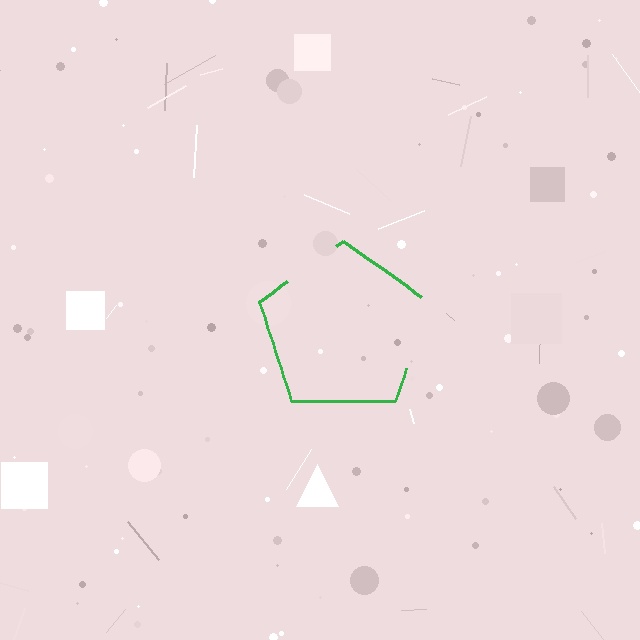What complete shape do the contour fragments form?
The contour fragments form a pentagon.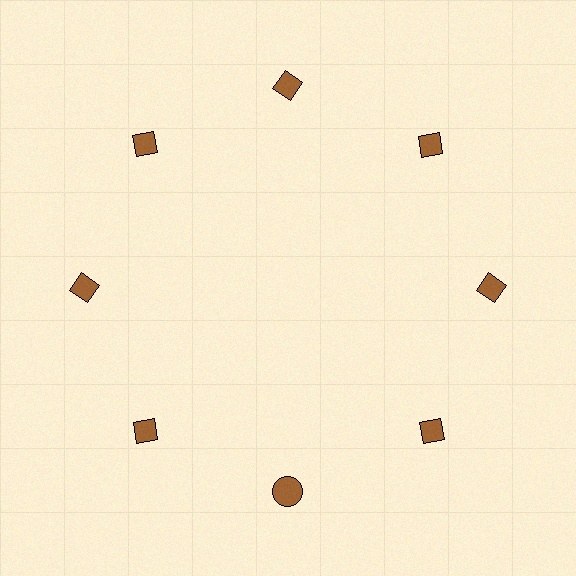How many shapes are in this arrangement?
There are 8 shapes arranged in a ring pattern.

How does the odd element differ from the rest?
It has a different shape: circle instead of diamond.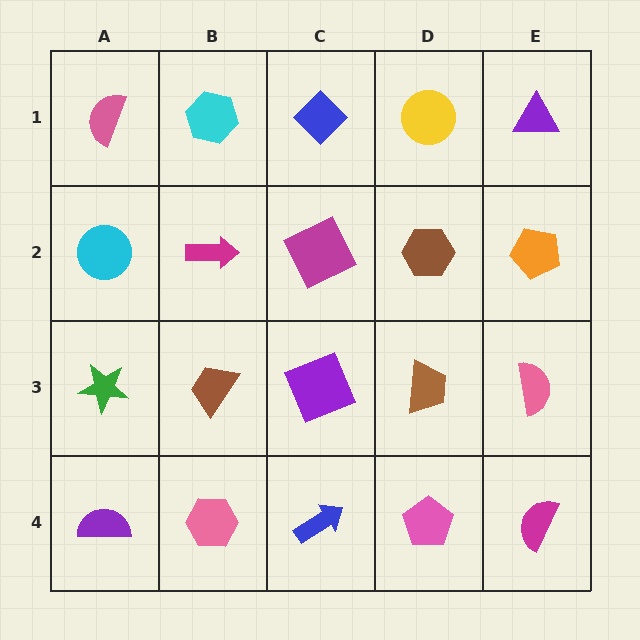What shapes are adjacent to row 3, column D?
A brown hexagon (row 2, column D), a pink pentagon (row 4, column D), a purple square (row 3, column C), a pink semicircle (row 3, column E).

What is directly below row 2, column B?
A brown trapezoid.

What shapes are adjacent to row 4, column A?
A green star (row 3, column A), a pink hexagon (row 4, column B).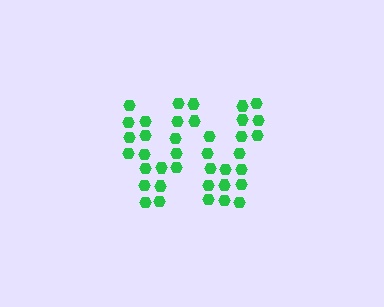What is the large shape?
The large shape is the letter W.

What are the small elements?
The small elements are hexagons.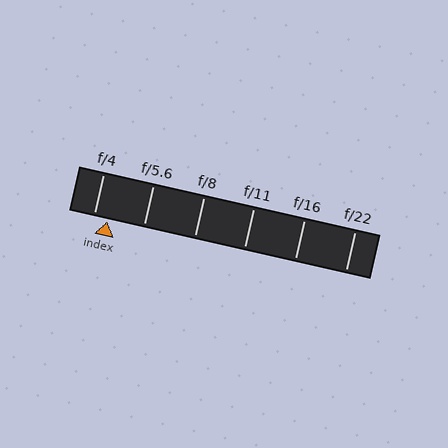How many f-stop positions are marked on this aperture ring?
There are 6 f-stop positions marked.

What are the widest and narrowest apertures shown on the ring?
The widest aperture shown is f/4 and the narrowest is f/22.